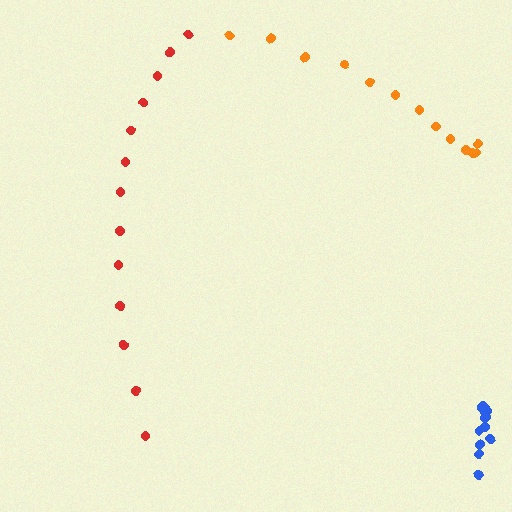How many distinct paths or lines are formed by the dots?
There are 3 distinct paths.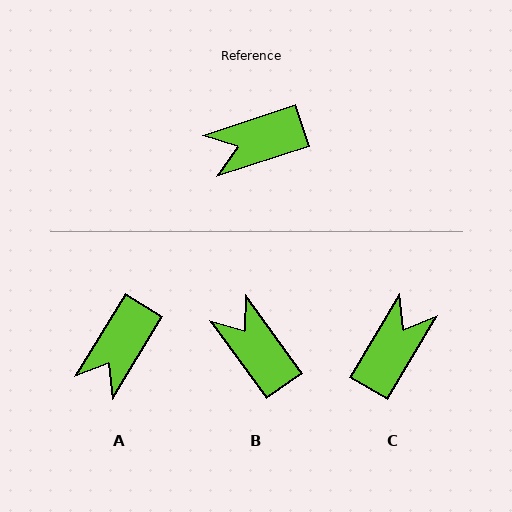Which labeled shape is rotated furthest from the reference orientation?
C, about 139 degrees away.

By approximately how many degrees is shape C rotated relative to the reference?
Approximately 139 degrees clockwise.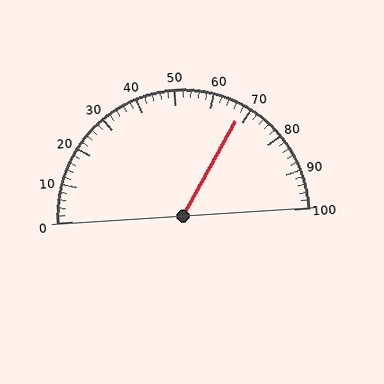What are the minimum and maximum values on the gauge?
The gauge ranges from 0 to 100.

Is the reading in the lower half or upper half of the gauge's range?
The reading is in the upper half of the range (0 to 100).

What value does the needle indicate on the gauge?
The needle indicates approximately 68.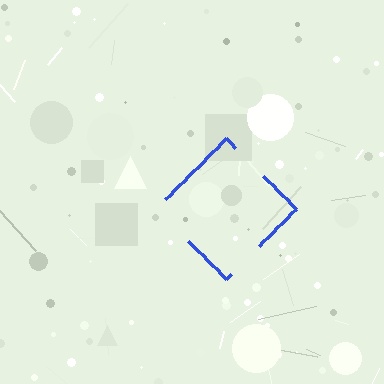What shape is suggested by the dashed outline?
The dashed outline suggests a diamond.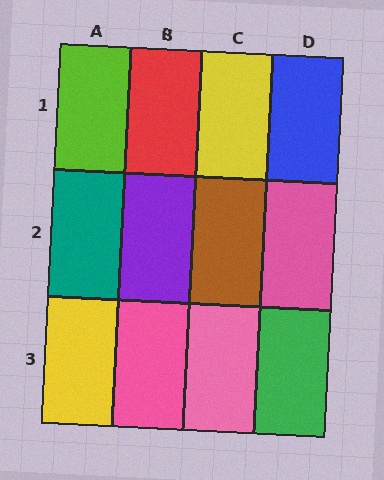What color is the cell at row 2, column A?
Teal.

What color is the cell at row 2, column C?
Brown.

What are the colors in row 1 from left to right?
Lime, red, yellow, blue.